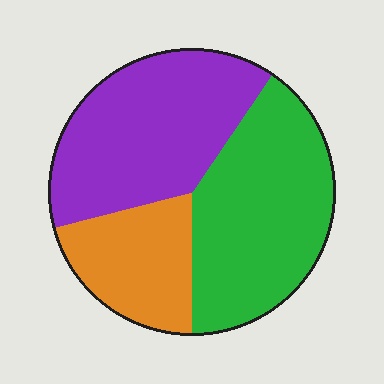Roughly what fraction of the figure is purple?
Purple takes up about two fifths (2/5) of the figure.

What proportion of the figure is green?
Green takes up about two fifths (2/5) of the figure.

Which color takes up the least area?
Orange, at roughly 20%.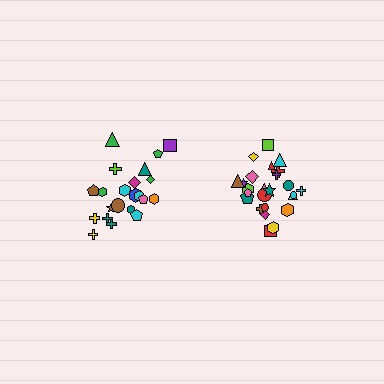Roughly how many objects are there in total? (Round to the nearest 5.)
Roughly 45 objects in total.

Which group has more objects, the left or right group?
The right group.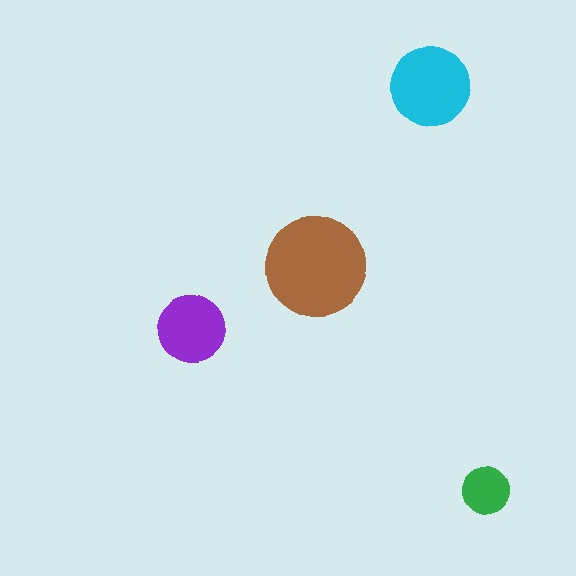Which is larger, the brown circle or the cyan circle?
The brown one.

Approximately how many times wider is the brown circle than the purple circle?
About 1.5 times wider.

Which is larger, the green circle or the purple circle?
The purple one.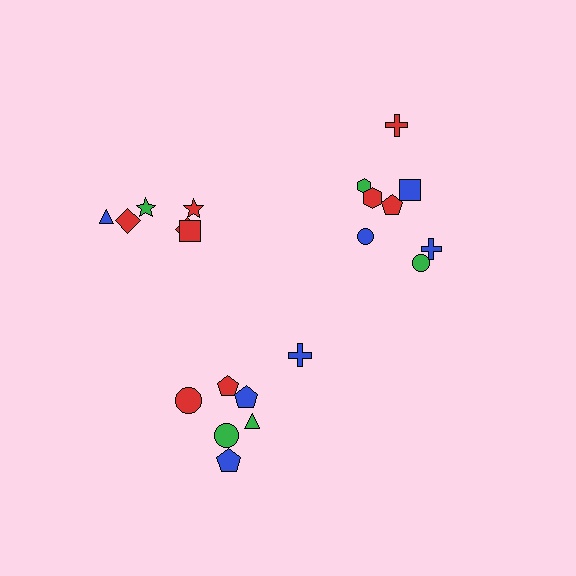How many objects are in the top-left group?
There are 6 objects.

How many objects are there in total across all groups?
There are 21 objects.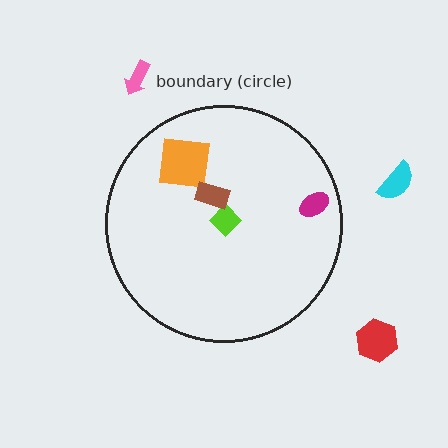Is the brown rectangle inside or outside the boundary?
Inside.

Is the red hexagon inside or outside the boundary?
Outside.